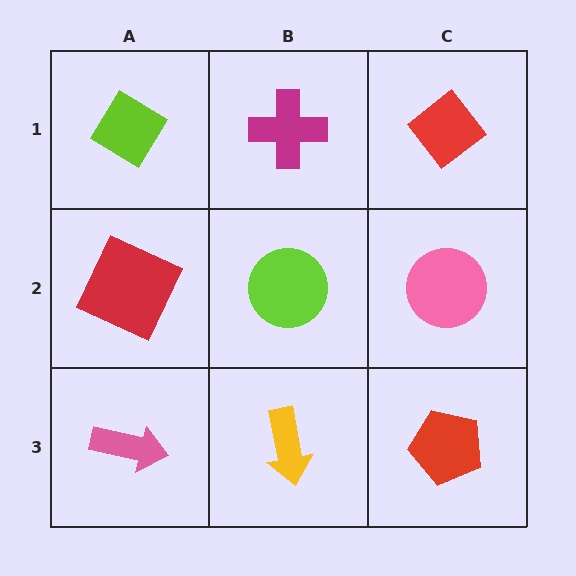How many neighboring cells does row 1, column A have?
2.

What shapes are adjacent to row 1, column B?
A lime circle (row 2, column B), a lime diamond (row 1, column A), a red diamond (row 1, column C).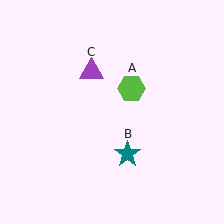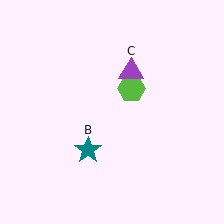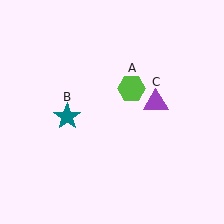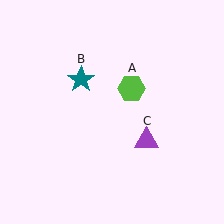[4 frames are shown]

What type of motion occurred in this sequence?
The teal star (object B), purple triangle (object C) rotated clockwise around the center of the scene.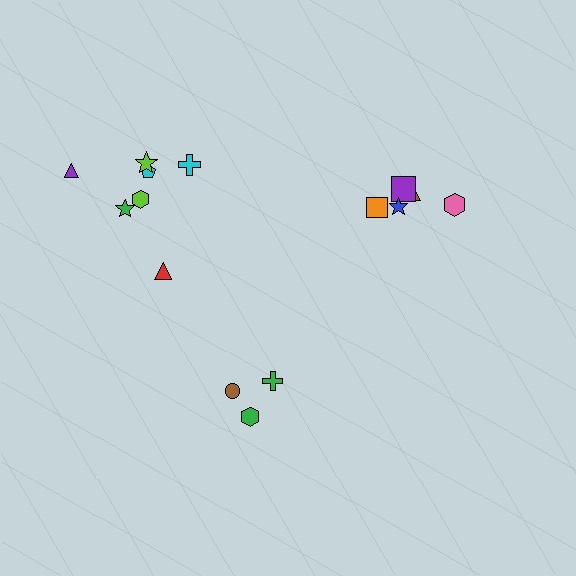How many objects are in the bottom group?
There are 3 objects.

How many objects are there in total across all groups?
There are 15 objects.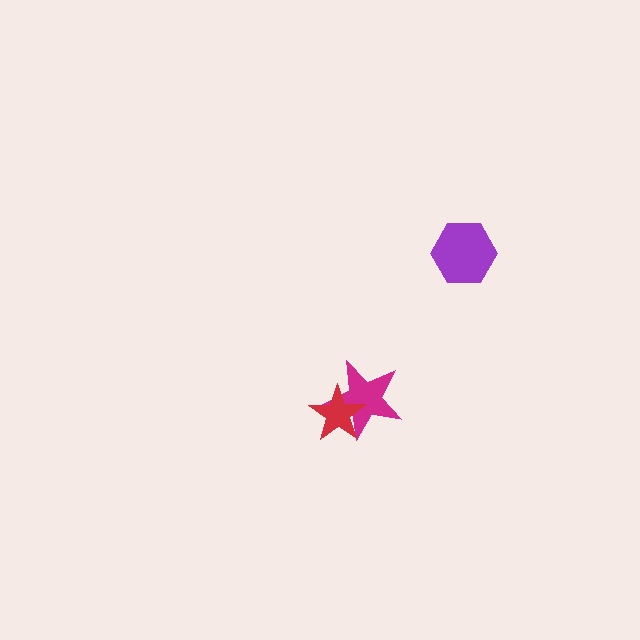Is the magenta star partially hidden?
Yes, it is partially covered by another shape.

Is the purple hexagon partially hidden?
No, no other shape covers it.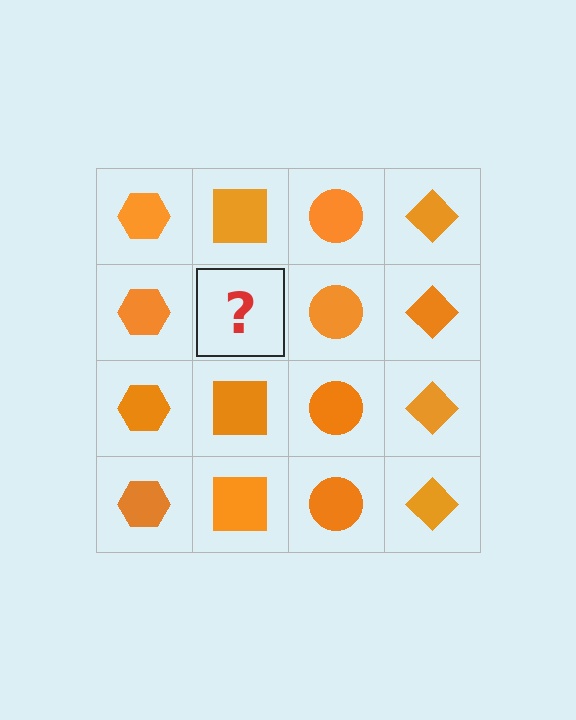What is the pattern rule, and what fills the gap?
The rule is that each column has a consistent shape. The gap should be filled with an orange square.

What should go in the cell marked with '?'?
The missing cell should contain an orange square.